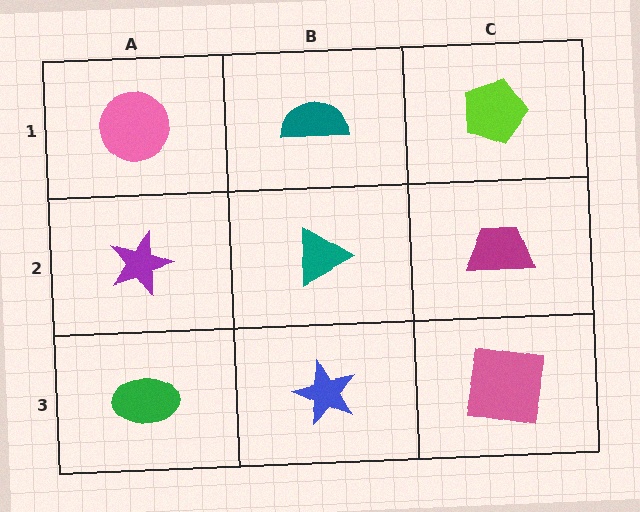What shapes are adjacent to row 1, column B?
A teal triangle (row 2, column B), a pink circle (row 1, column A), a lime pentagon (row 1, column C).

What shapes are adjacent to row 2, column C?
A lime pentagon (row 1, column C), a pink square (row 3, column C), a teal triangle (row 2, column B).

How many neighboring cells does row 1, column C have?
2.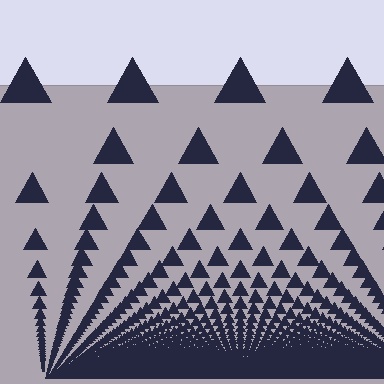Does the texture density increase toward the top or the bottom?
Density increases toward the bottom.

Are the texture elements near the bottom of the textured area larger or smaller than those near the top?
Smaller. The gradient is inverted — elements near the bottom are smaller and denser.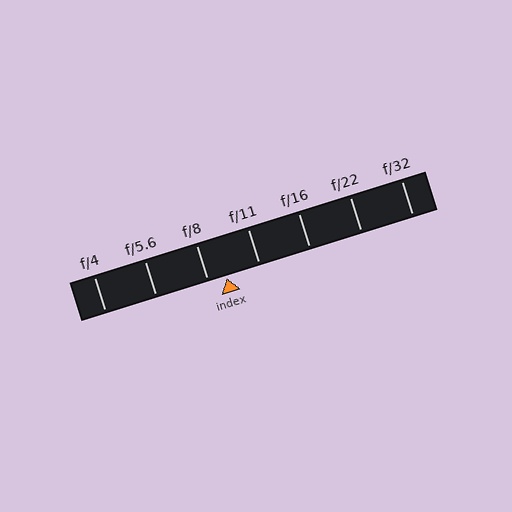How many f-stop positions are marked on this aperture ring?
There are 7 f-stop positions marked.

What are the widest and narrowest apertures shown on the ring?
The widest aperture shown is f/4 and the narrowest is f/32.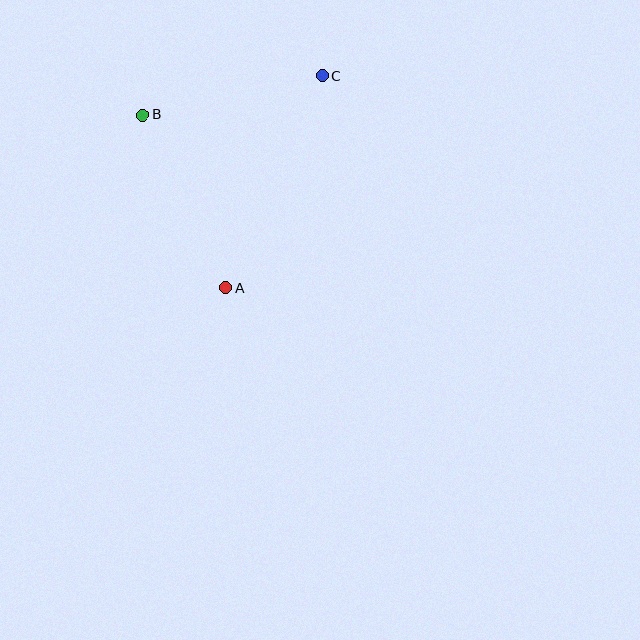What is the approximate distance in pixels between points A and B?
The distance between A and B is approximately 192 pixels.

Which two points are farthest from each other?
Points A and C are farthest from each other.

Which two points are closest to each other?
Points B and C are closest to each other.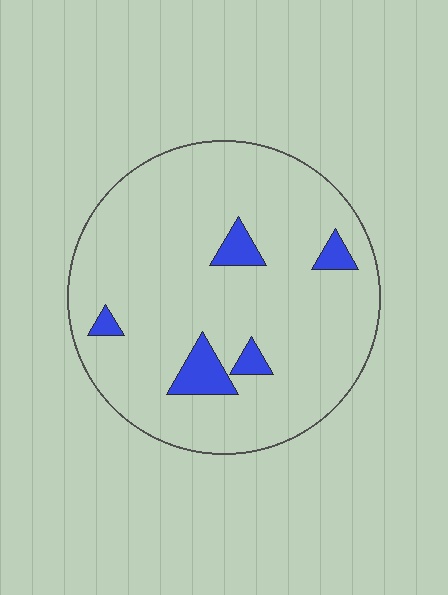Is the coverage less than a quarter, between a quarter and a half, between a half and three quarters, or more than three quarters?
Less than a quarter.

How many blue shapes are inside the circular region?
5.